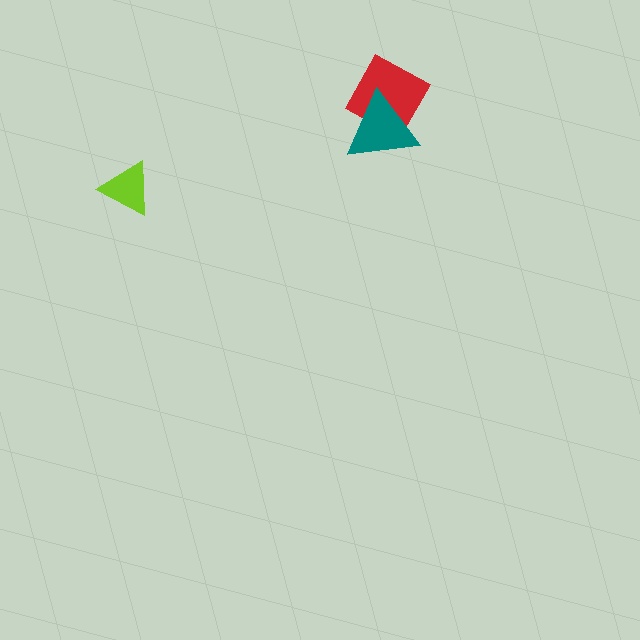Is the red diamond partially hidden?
Yes, it is partially covered by another shape.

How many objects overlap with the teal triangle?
1 object overlaps with the teal triangle.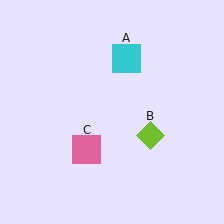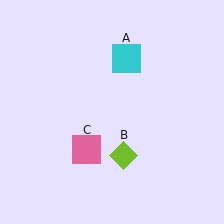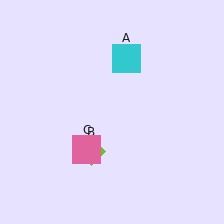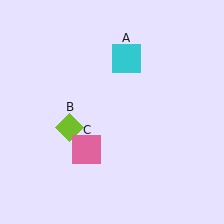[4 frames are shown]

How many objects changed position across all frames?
1 object changed position: lime diamond (object B).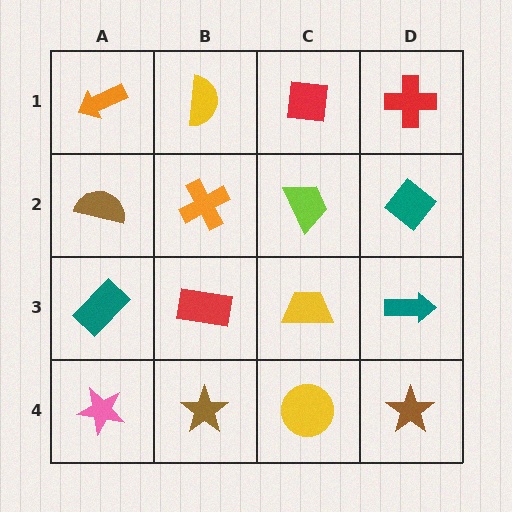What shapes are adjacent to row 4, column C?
A yellow trapezoid (row 3, column C), a brown star (row 4, column B), a brown star (row 4, column D).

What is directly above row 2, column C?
A red square.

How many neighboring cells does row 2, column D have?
3.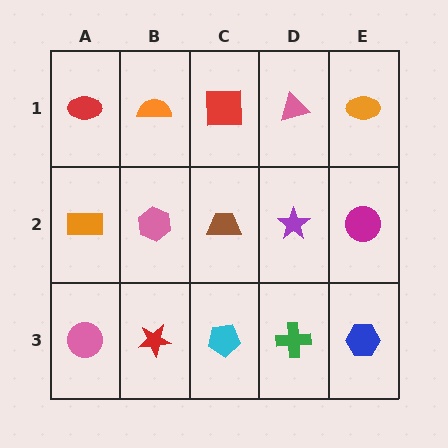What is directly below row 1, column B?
A pink hexagon.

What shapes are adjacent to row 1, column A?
An orange rectangle (row 2, column A), an orange semicircle (row 1, column B).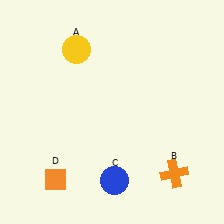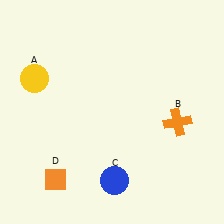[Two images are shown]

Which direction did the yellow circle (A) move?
The yellow circle (A) moved left.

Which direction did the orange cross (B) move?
The orange cross (B) moved up.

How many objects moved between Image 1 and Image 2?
2 objects moved between the two images.